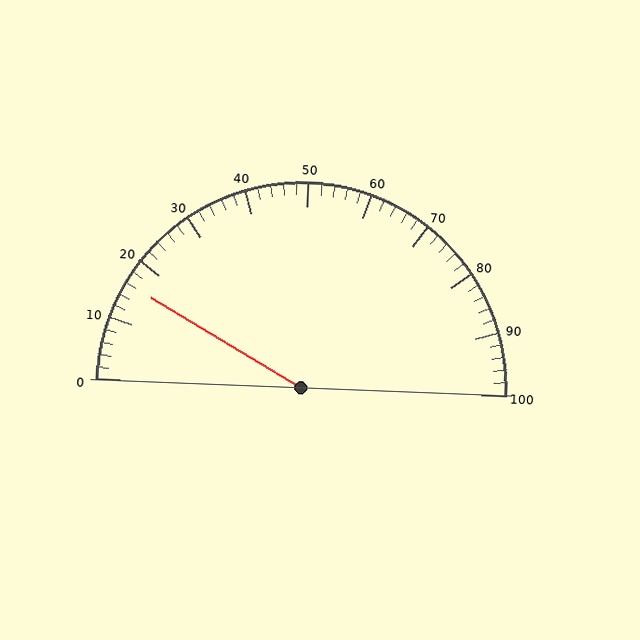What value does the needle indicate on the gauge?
The needle indicates approximately 16.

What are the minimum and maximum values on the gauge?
The gauge ranges from 0 to 100.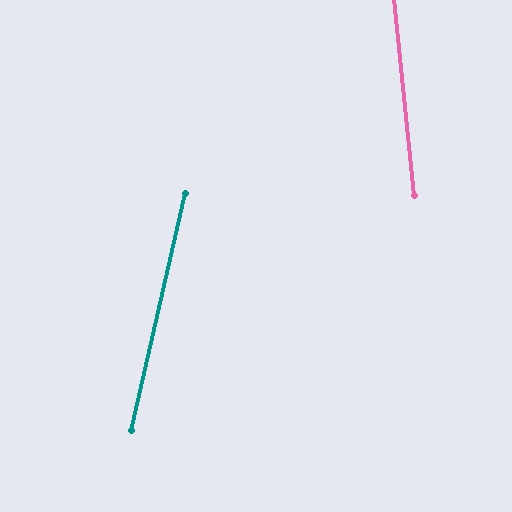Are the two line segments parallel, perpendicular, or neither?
Neither parallel nor perpendicular — they differ by about 19°.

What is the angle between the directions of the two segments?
Approximately 19 degrees.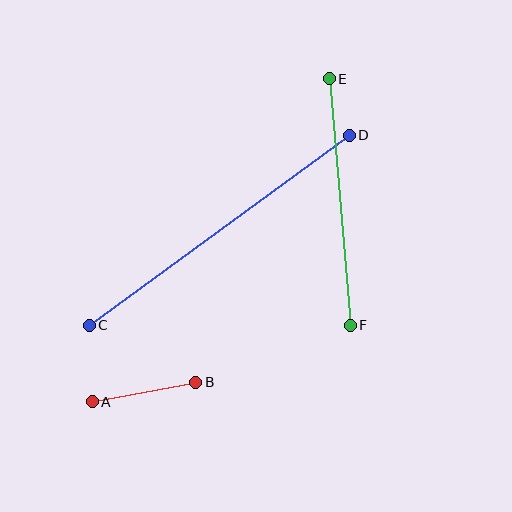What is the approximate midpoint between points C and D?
The midpoint is at approximately (219, 230) pixels.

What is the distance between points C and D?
The distance is approximately 322 pixels.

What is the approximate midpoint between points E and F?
The midpoint is at approximately (340, 202) pixels.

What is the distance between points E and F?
The distance is approximately 247 pixels.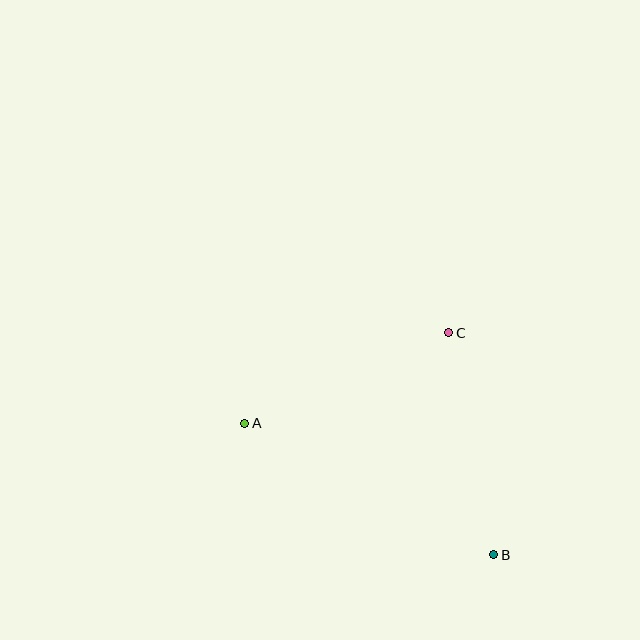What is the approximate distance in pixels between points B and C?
The distance between B and C is approximately 227 pixels.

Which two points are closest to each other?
Points A and C are closest to each other.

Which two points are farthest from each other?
Points A and B are farthest from each other.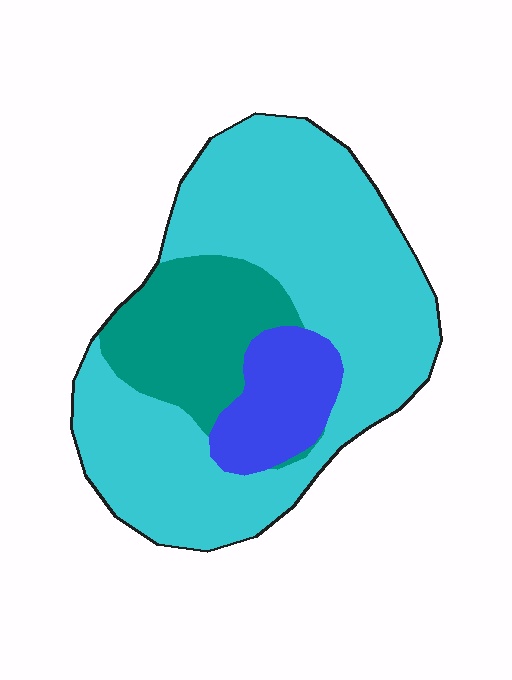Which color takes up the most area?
Cyan, at roughly 65%.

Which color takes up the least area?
Blue, at roughly 15%.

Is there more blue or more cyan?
Cyan.